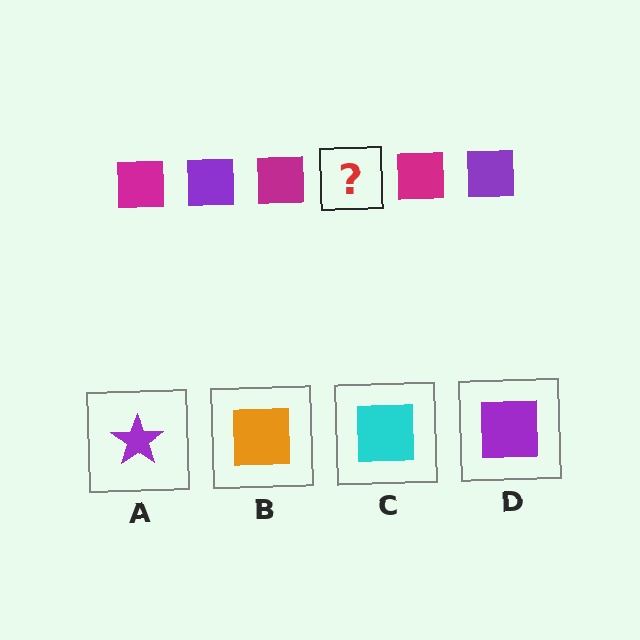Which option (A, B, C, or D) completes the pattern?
D.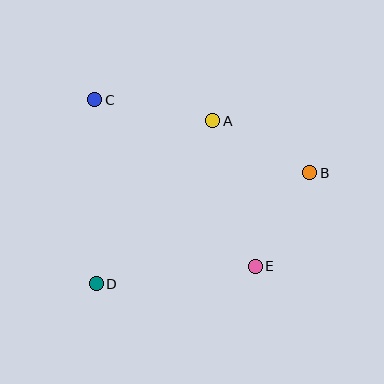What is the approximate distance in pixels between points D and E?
The distance between D and E is approximately 160 pixels.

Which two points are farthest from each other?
Points B and D are farthest from each other.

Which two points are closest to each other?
Points B and E are closest to each other.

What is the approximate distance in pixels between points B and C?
The distance between B and C is approximately 227 pixels.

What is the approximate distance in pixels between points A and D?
The distance between A and D is approximately 200 pixels.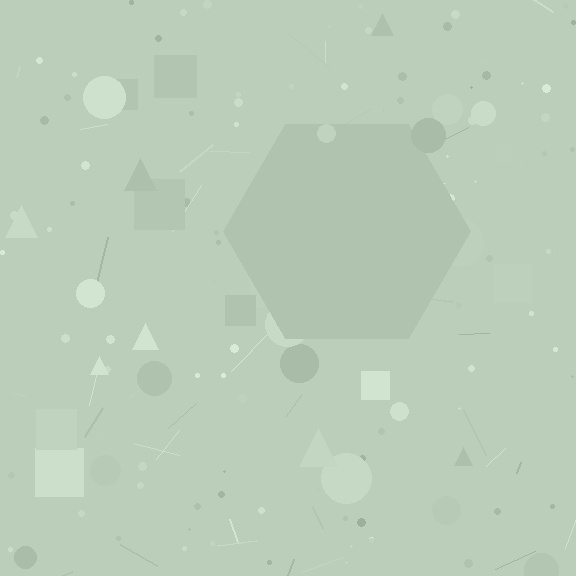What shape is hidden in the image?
A hexagon is hidden in the image.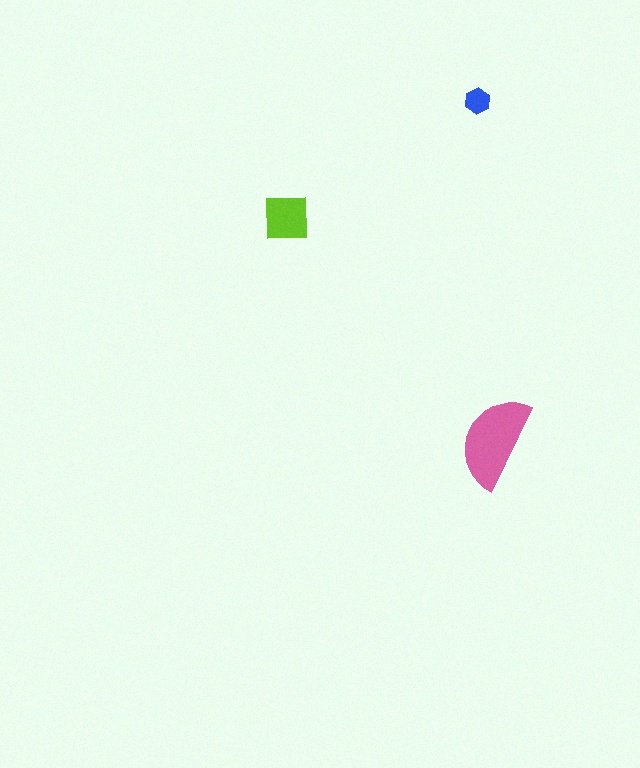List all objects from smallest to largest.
The blue hexagon, the lime square, the pink semicircle.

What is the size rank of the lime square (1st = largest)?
2nd.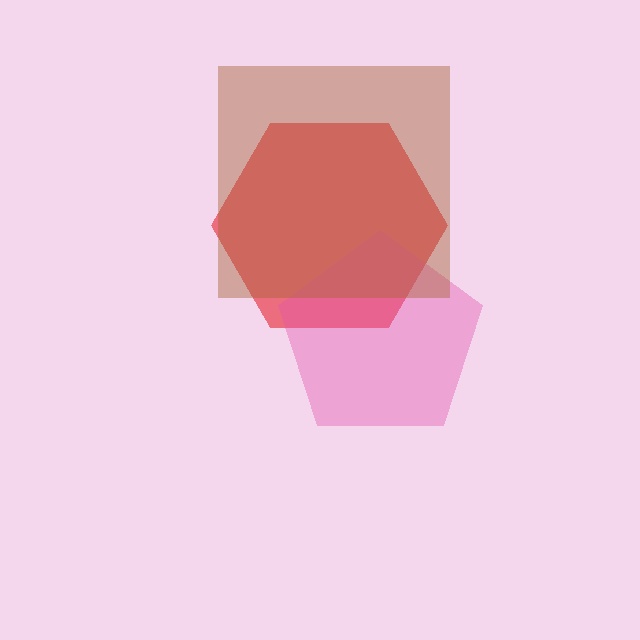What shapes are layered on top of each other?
The layered shapes are: a red hexagon, a pink pentagon, a brown square.